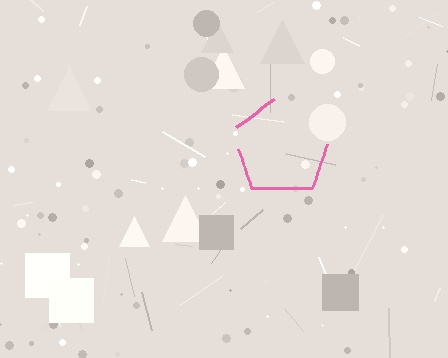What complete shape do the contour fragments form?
The contour fragments form a pentagon.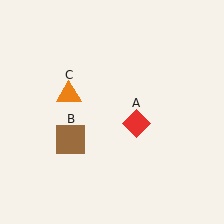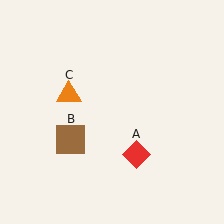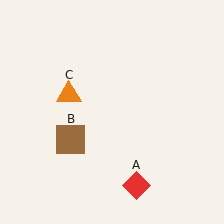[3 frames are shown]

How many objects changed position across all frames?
1 object changed position: red diamond (object A).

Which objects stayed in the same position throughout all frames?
Brown square (object B) and orange triangle (object C) remained stationary.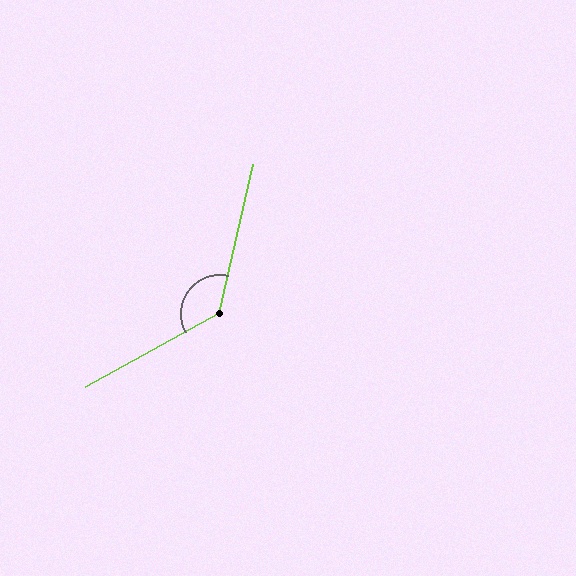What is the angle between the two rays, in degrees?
Approximately 132 degrees.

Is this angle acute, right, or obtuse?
It is obtuse.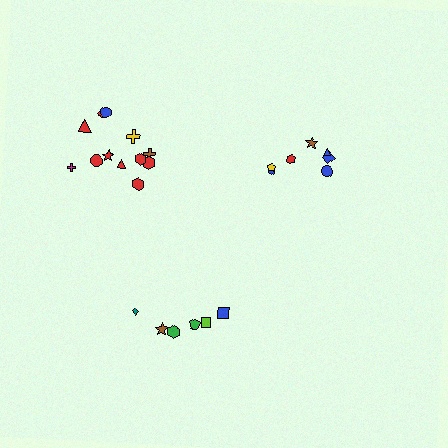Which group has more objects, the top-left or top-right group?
The top-left group.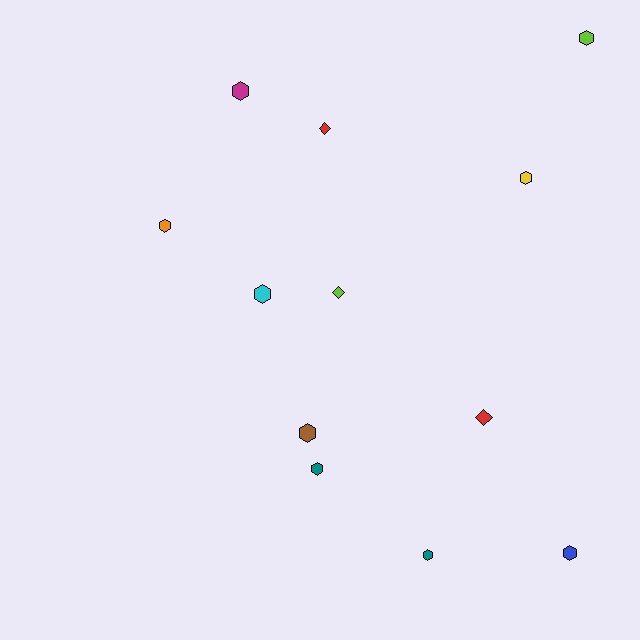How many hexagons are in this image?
There are 9 hexagons.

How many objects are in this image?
There are 12 objects.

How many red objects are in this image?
There are 2 red objects.